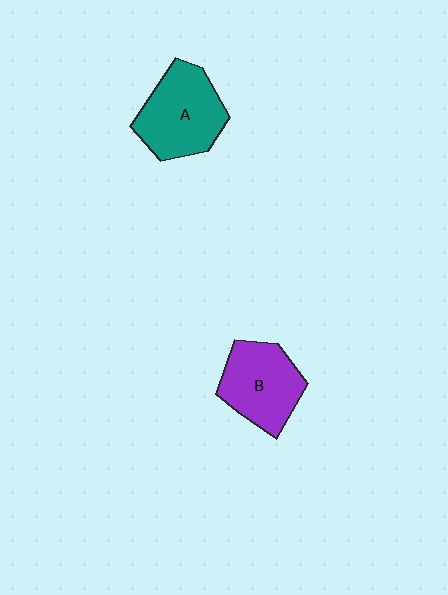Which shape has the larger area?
Shape A (teal).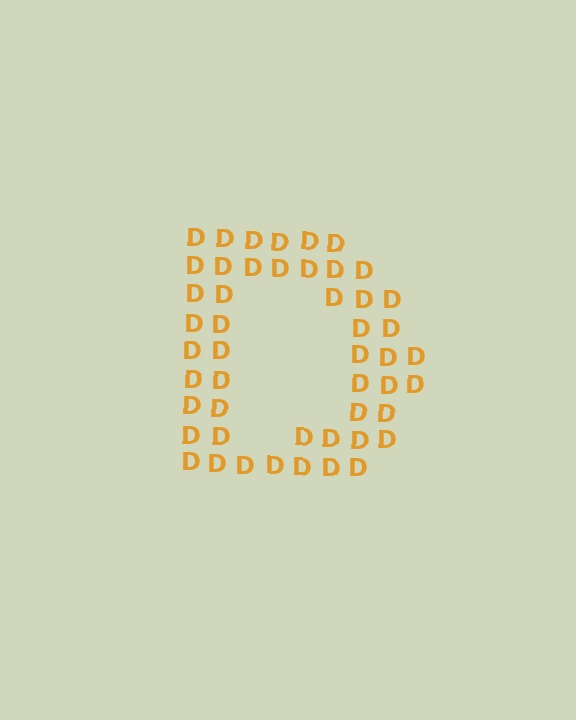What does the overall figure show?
The overall figure shows the letter D.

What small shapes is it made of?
It is made of small letter D's.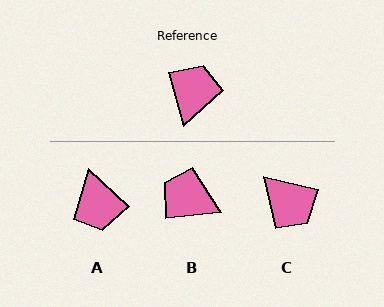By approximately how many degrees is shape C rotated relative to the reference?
Approximately 119 degrees clockwise.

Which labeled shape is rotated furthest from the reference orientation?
A, about 149 degrees away.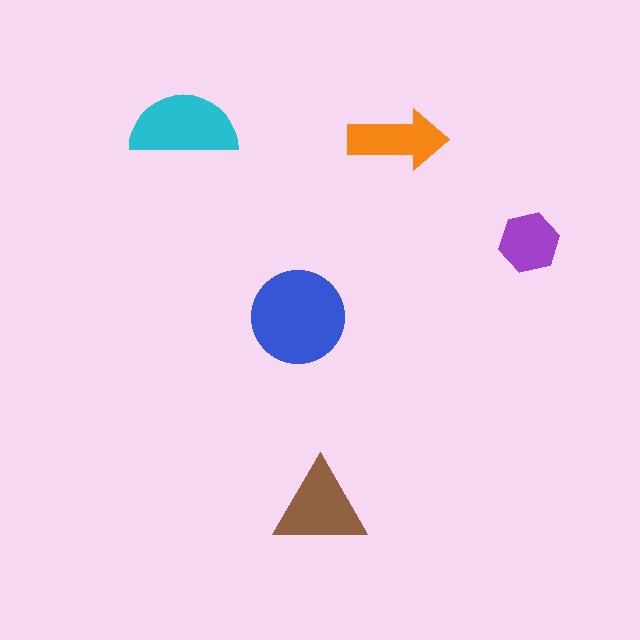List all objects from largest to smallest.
The blue circle, the cyan semicircle, the brown triangle, the orange arrow, the purple hexagon.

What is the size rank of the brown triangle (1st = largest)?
3rd.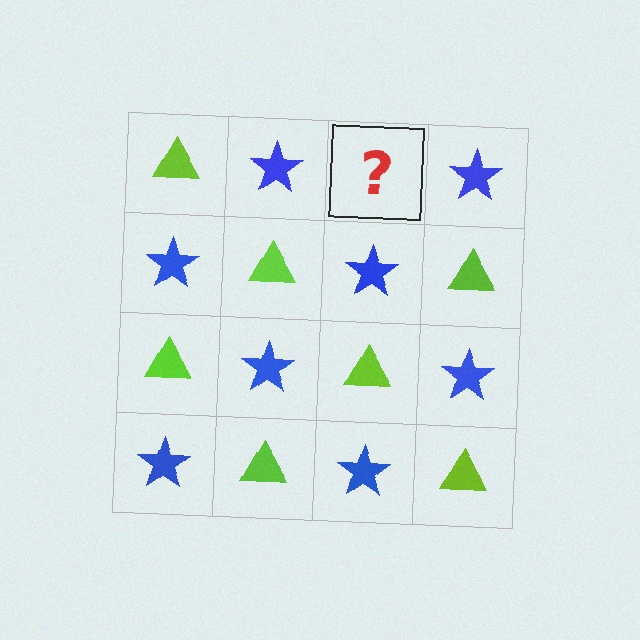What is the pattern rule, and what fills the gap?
The rule is that it alternates lime triangle and blue star in a checkerboard pattern. The gap should be filled with a lime triangle.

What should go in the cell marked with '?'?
The missing cell should contain a lime triangle.